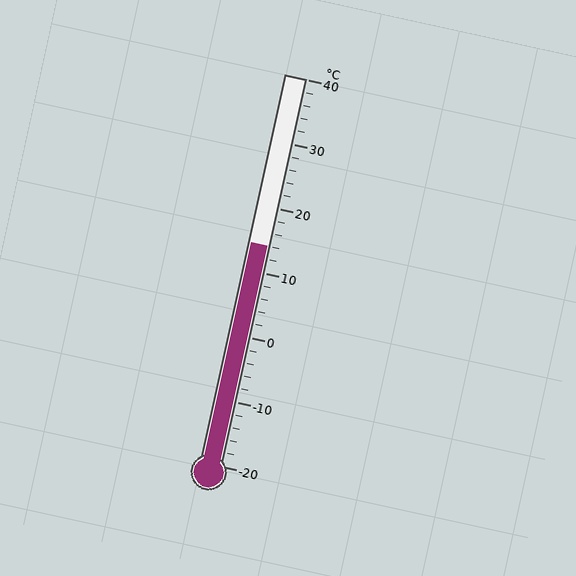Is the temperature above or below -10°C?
The temperature is above -10°C.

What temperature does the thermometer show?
The thermometer shows approximately 14°C.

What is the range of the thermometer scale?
The thermometer scale ranges from -20°C to 40°C.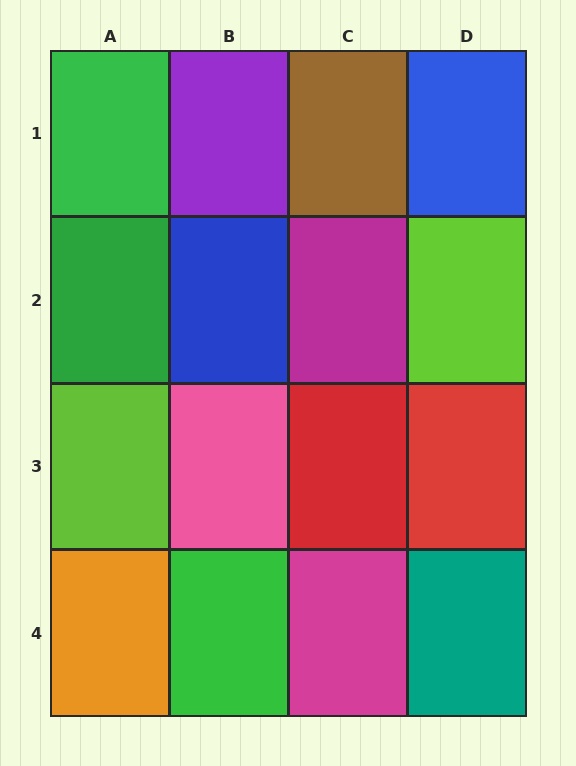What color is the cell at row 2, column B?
Blue.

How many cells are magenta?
2 cells are magenta.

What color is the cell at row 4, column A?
Orange.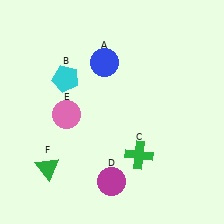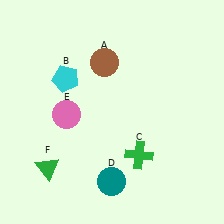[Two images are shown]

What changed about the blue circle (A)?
In Image 1, A is blue. In Image 2, it changed to brown.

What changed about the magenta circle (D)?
In Image 1, D is magenta. In Image 2, it changed to teal.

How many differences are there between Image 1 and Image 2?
There are 2 differences between the two images.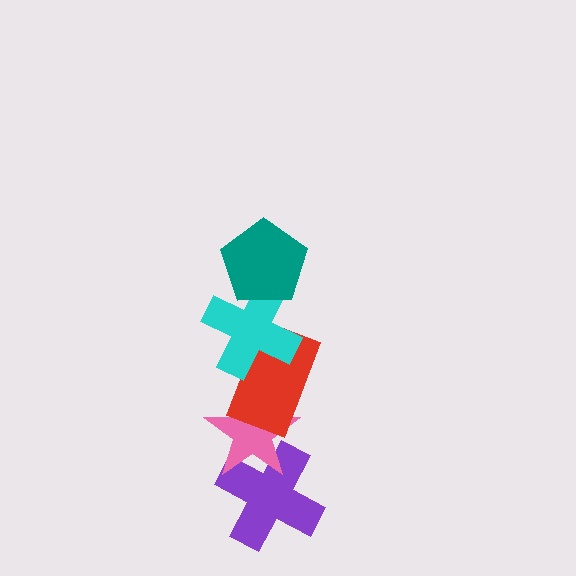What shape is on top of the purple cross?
The pink star is on top of the purple cross.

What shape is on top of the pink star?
The red rectangle is on top of the pink star.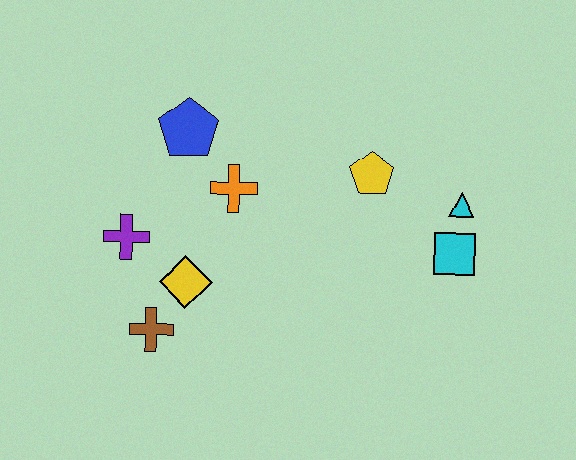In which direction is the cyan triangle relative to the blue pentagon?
The cyan triangle is to the right of the blue pentagon.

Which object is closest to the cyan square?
The cyan triangle is closest to the cyan square.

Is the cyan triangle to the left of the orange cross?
No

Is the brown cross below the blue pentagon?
Yes